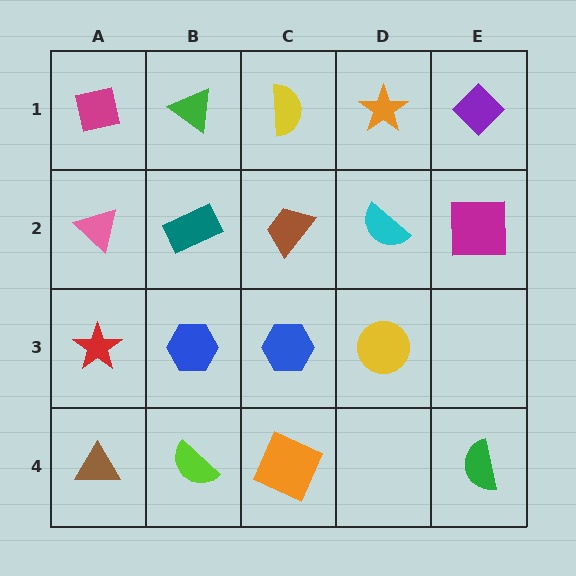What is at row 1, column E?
A purple diamond.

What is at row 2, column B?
A teal rectangle.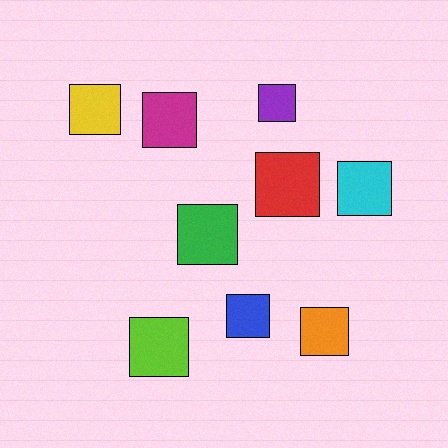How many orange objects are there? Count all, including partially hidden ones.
There is 1 orange object.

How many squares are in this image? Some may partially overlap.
There are 9 squares.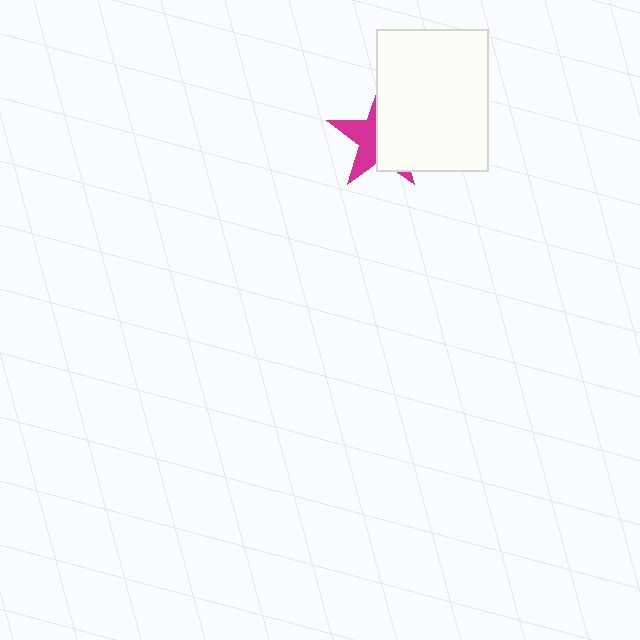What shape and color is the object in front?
The object in front is a white rectangle.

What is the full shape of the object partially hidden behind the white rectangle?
The partially hidden object is a magenta star.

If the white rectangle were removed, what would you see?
You would see the complete magenta star.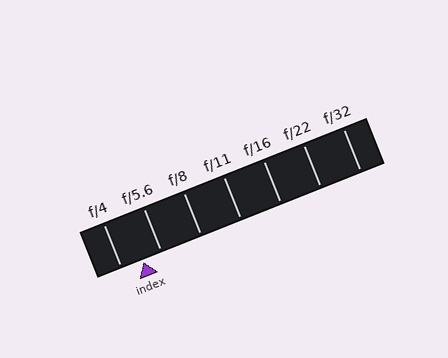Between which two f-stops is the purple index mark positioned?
The index mark is between f/4 and f/5.6.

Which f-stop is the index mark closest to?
The index mark is closest to f/5.6.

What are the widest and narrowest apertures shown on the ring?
The widest aperture shown is f/4 and the narrowest is f/32.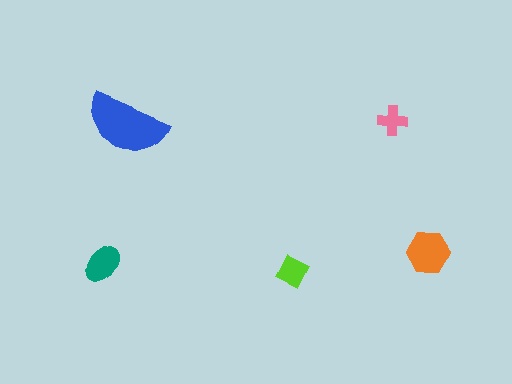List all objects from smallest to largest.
The pink cross, the lime diamond, the teal ellipse, the orange hexagon, the blue semicircle.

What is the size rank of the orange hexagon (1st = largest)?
2nd.